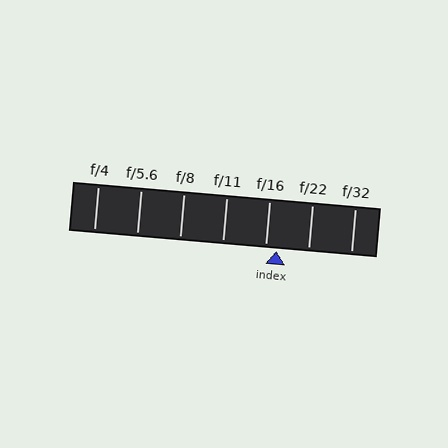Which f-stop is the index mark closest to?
The index mark is closest to f/16.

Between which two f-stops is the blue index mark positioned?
The index mark is between f/16 and f/22.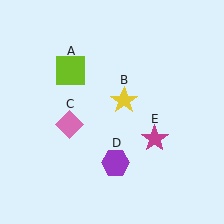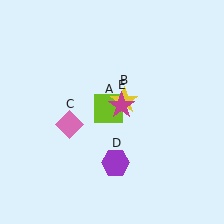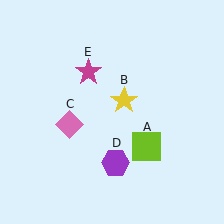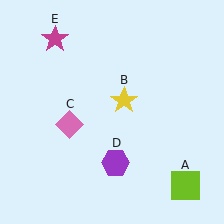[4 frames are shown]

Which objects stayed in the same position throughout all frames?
Yellow star (object B) and pink diamond (object C) and purple hexagon (object D) remained stationary.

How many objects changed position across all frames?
2 objects changed position: lime square (object A), magenta star (object E).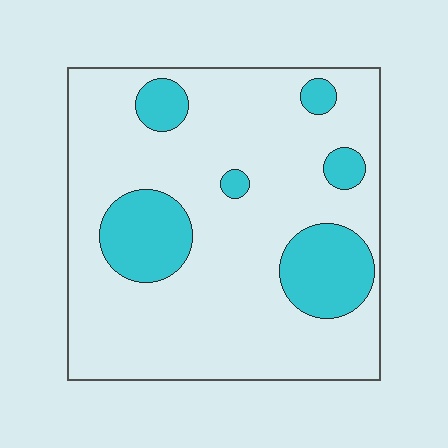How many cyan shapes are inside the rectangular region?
6.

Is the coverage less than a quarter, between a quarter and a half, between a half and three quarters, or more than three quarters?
Less than a quarter.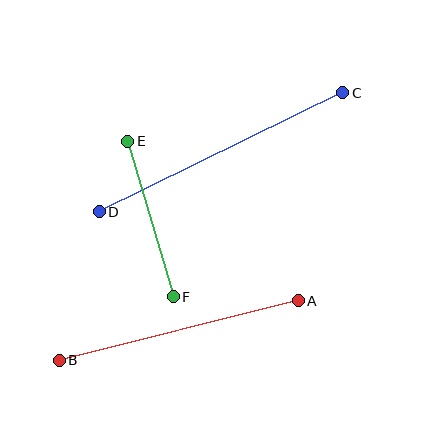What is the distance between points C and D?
The distance is approximately 271 pixels.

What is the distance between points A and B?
The distance is approximately 246 pixels.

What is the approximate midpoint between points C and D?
The midpoint is at approximately (221, 152) pixels.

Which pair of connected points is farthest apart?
Points C and D are farthest apart.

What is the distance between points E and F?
The distance is approximately 162 pixels.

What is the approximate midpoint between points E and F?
The midpoint is at approximately (150, 219) pixels.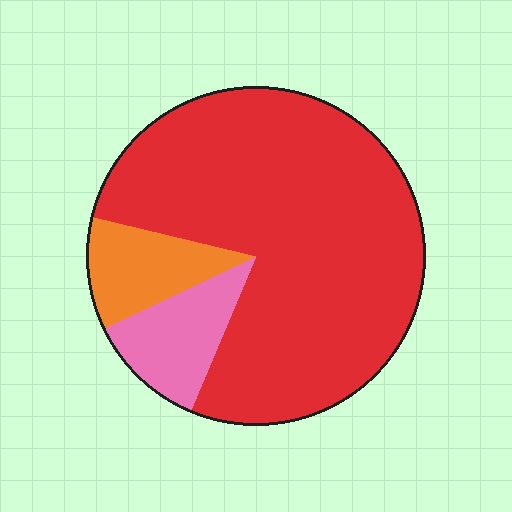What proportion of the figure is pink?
Pink covers 12% of the figure.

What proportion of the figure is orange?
Orange covers 11% of the figure.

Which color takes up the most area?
Red, at roughly 80%.